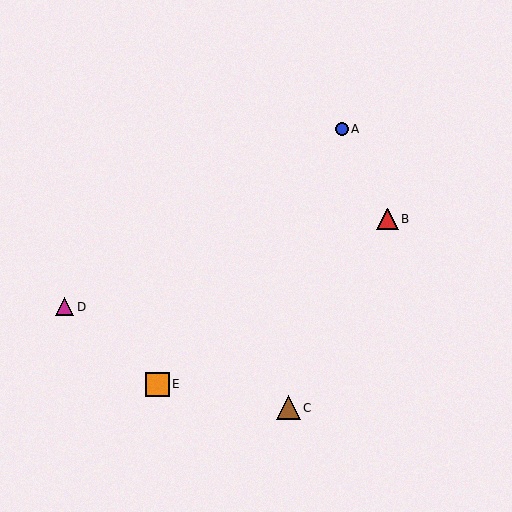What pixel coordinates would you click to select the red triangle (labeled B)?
Click at (387, 219) to select the red triangle B.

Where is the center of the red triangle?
The center of the red triangle is at (387, 219).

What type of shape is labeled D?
Shape D is a magenta triangle.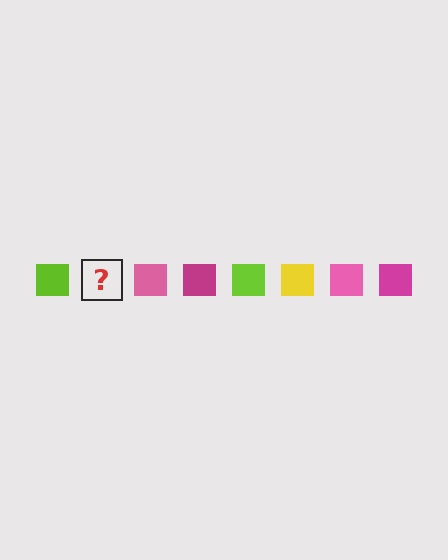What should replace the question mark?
The question mark should be replaced with a yellow square.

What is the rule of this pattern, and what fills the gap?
The rule is that the pattern cycles through lime, yellow, pink, magenta squares. The gap should be filled with a yellow square.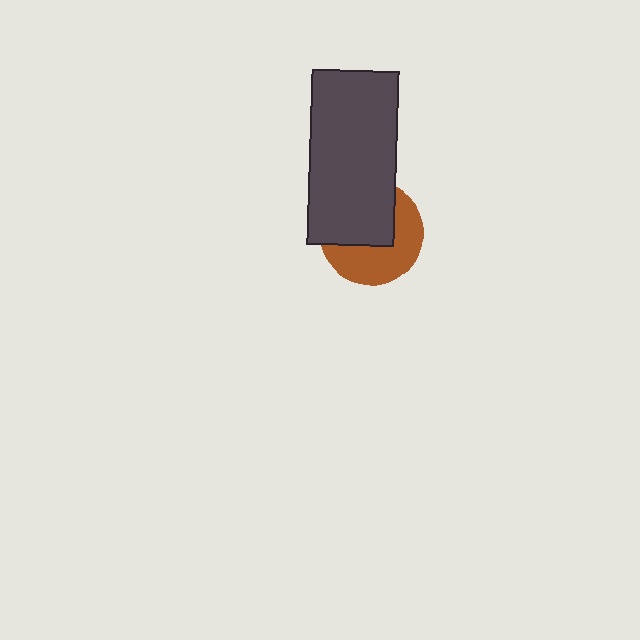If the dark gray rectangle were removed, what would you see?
You would see the complete brown circle.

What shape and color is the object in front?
The object in front is a dark gray rectangle.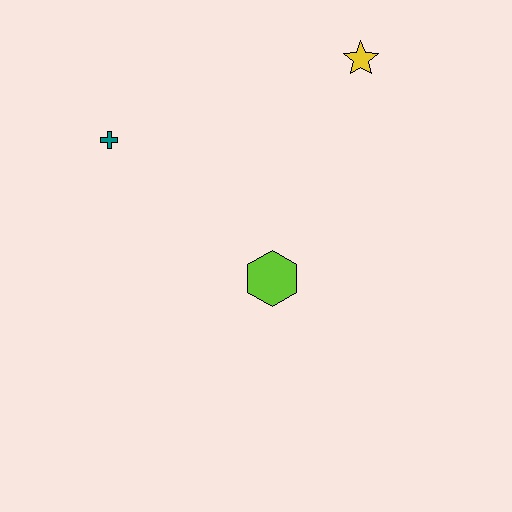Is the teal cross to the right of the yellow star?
No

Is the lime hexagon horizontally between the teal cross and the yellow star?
Yes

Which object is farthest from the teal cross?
The yellow star is farthest from the teal cross.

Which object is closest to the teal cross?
The lime hexagon is closest to the teal cross.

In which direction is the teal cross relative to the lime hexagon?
The teal cross is to the left of the lime hexagon.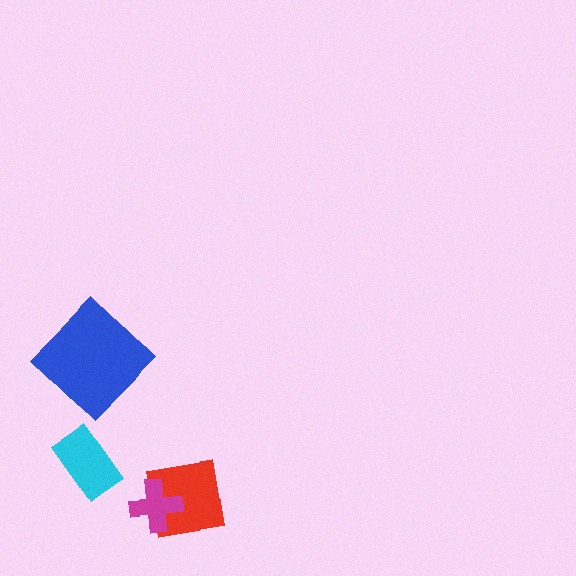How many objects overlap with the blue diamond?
0 objects overlap with the blue diamond.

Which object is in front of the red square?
The magenta cross is in front of the red square.